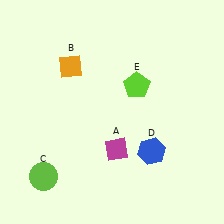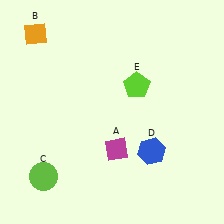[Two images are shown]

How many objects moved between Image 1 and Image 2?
1 object moved between the two images.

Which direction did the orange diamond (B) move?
The orange diamond (B) moved left.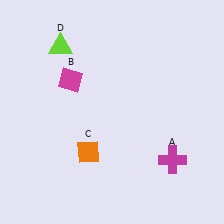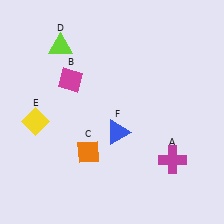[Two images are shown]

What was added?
A yellow diamond (E), a blue triangle (F) were added in Image 2.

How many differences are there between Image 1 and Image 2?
There are 2 differences between the two images.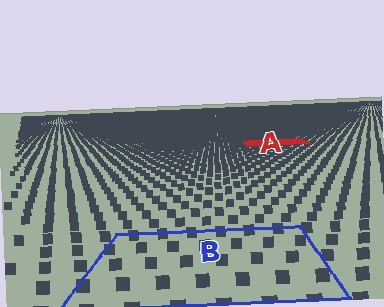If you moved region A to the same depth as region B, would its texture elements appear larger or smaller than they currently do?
They would appear larger. At a closer depth, the same texture elements are projected at a bigger on-screen size.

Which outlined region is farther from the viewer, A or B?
Region A is farther from the viewer — the texture elements inside it appear smaller and more densely packed.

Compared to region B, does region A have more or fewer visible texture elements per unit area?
Region A has more texture elements per unit area — they are packed more densely because it is farther away.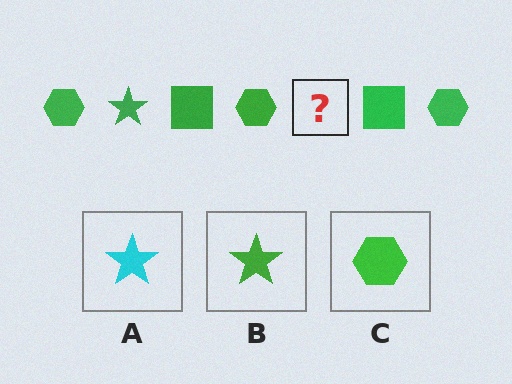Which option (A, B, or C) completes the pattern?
B.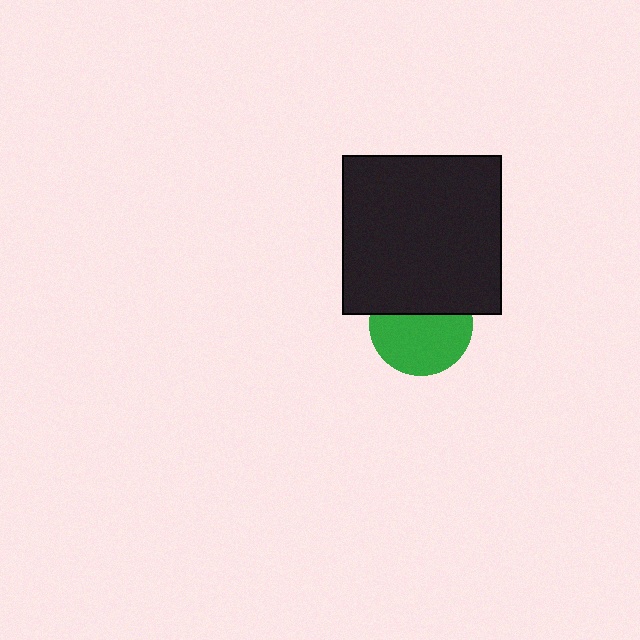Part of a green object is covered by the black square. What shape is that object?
It is a circle.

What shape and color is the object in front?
The object in front is a black square.